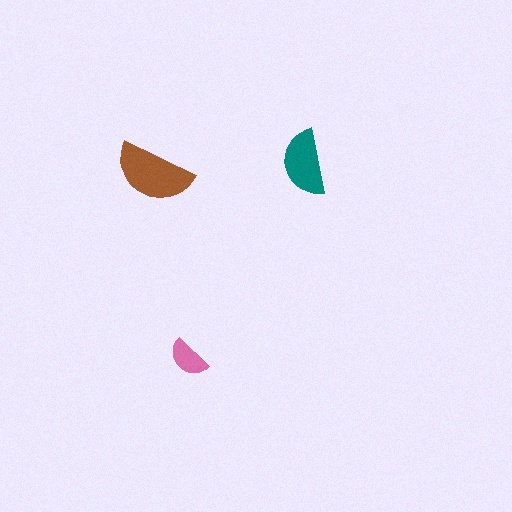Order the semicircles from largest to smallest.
the brown one, the teal one, the pink one.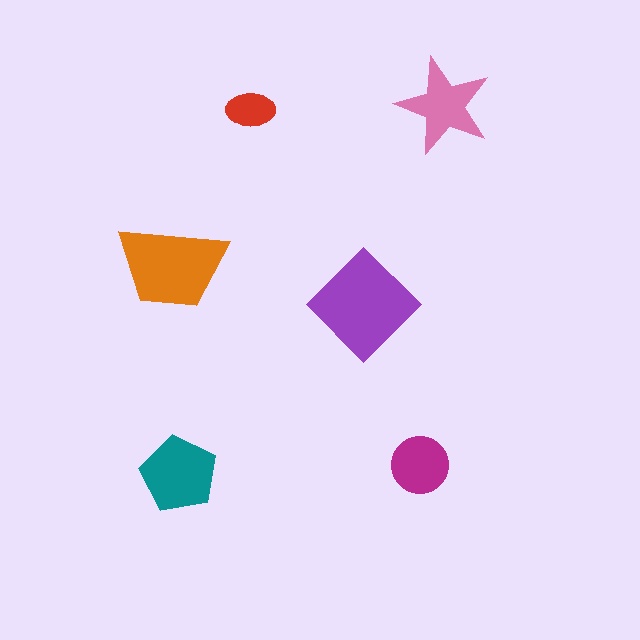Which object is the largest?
The purple diamond.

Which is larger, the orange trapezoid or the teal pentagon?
The orange trapezoid.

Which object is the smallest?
The red ellipse.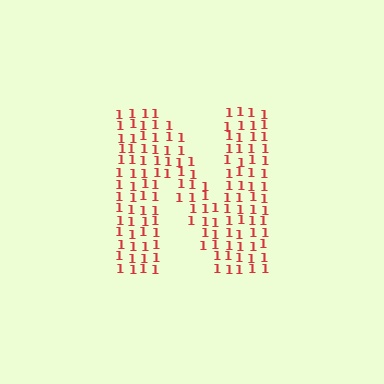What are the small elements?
The small elements are digit 1's.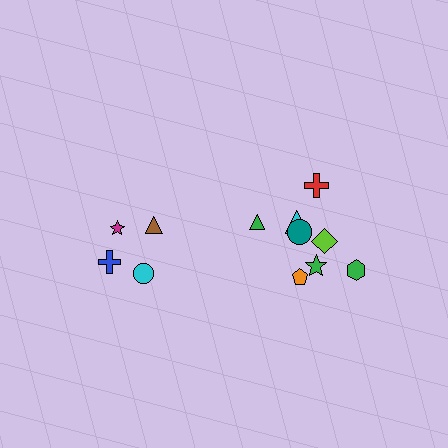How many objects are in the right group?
There are 8 objects.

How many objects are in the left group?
There are 4 objects.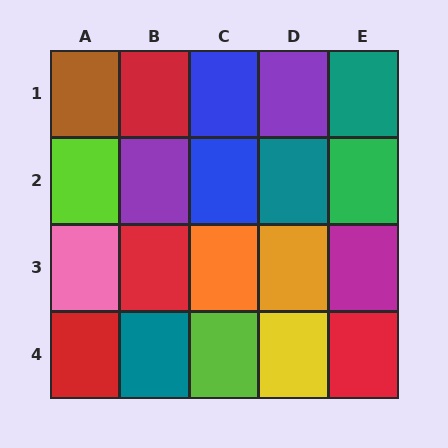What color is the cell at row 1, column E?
Teal.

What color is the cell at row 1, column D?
Purple.